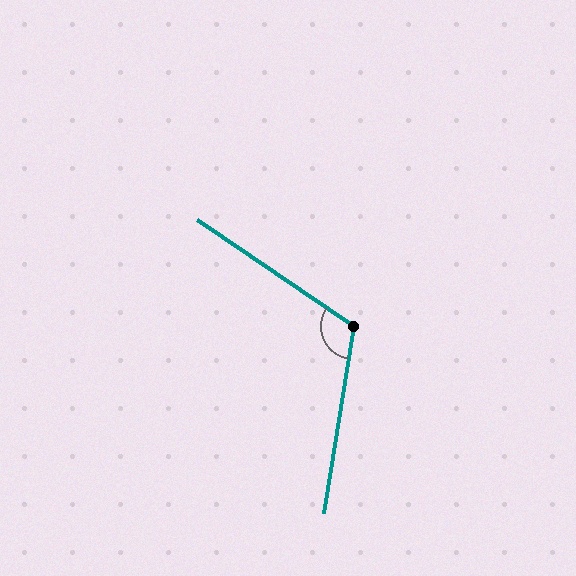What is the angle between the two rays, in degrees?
Approximately 115 degrees.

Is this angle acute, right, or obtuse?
It is obtuse.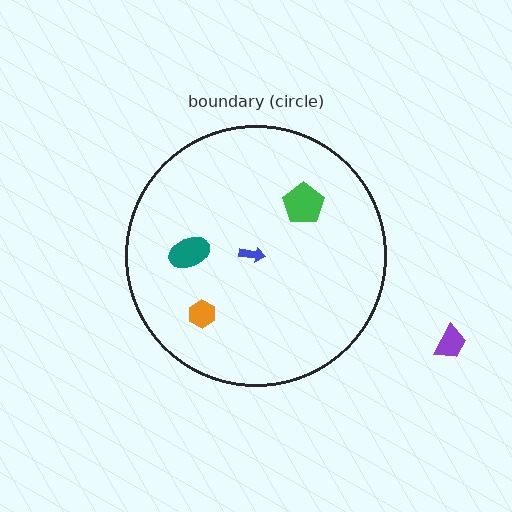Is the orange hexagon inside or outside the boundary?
Inside.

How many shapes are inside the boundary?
4 inside, 1 outside.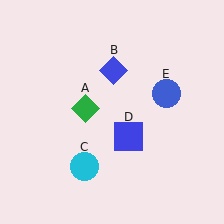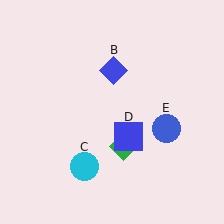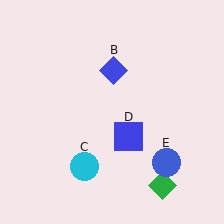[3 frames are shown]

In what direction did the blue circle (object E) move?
The blue circle (object E) moved down.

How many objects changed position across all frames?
2 objects changed position: green diamond (object A), blue circle (object E).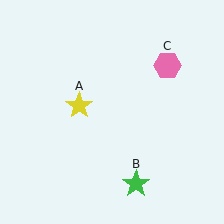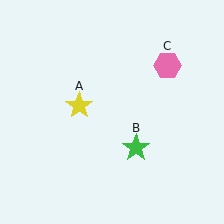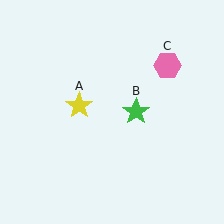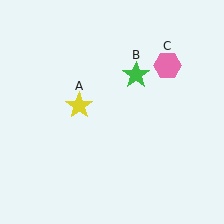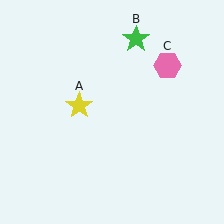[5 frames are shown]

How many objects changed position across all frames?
1 object changed position: green star (object B).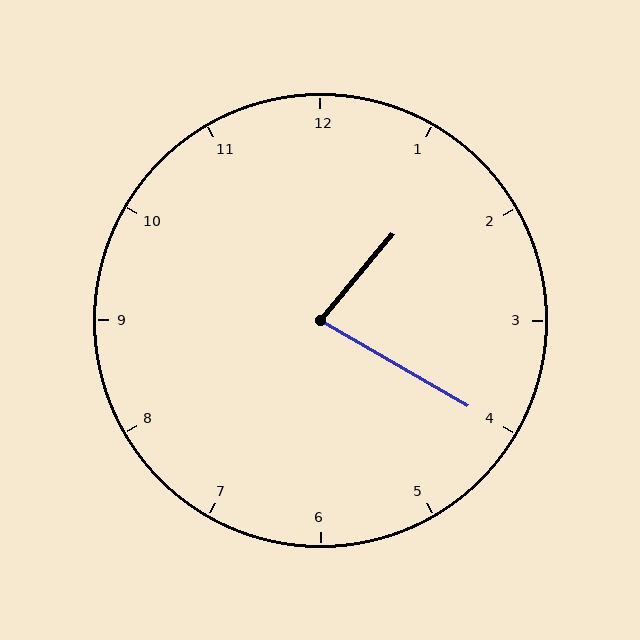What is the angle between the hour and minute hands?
Approximately 80 degrees.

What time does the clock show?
1:20.